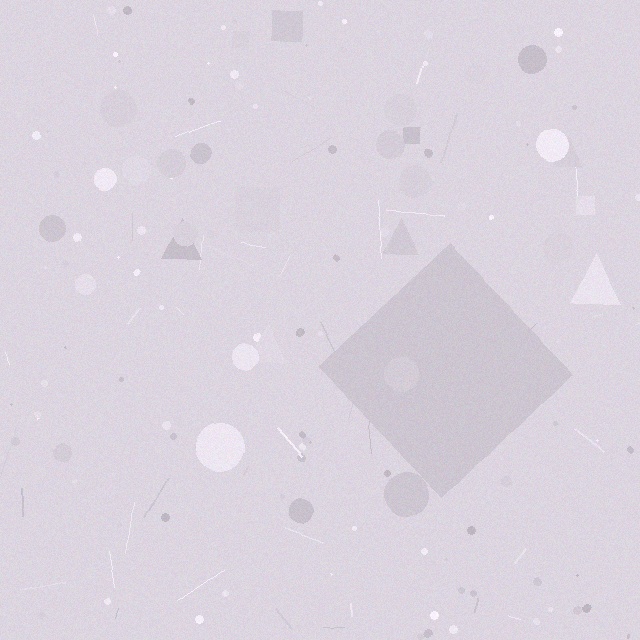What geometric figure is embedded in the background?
A diamond is embedded in the background.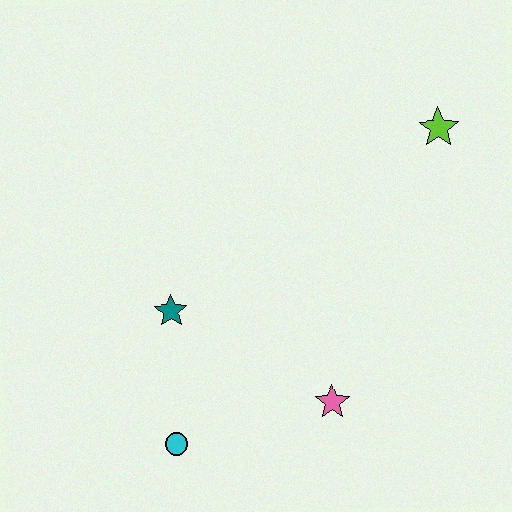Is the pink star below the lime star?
Yes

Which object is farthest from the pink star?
The lime star is farthest from the pink star.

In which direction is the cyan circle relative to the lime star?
The cyan circle is below the lime star.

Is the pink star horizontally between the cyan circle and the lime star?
Yes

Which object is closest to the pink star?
The cyan circle is closest to the pink star.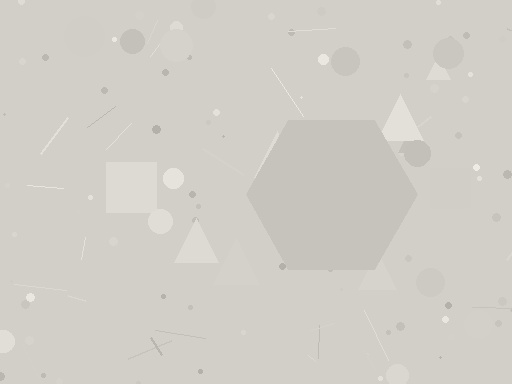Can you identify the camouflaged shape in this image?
The camouflaged shape is a hexagon.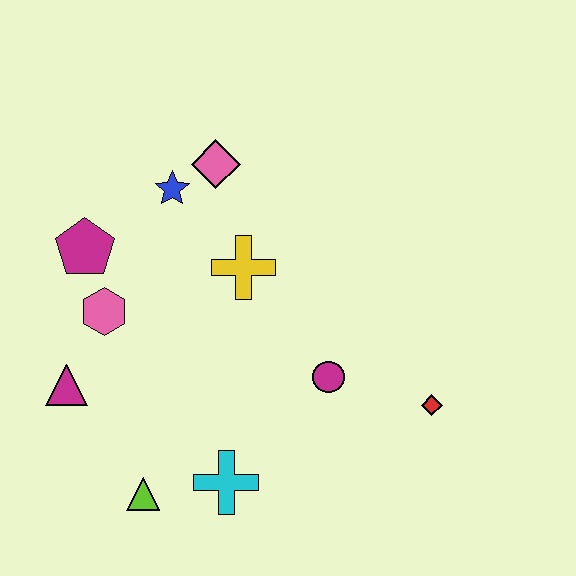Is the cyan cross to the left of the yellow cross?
Yes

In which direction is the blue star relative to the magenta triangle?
The blue star is above the magenta triangle.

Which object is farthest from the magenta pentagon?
The red diamond is farthest from the magenta pentagon.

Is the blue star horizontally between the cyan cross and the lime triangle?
Yes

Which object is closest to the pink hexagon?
The magenta pentagon is closest to the pink hexagon.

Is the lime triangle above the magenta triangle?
No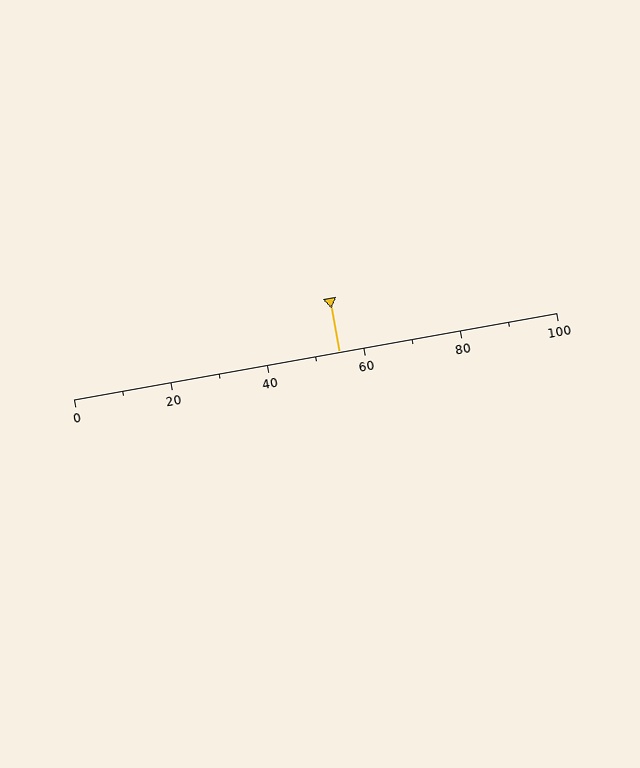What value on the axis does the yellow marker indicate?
The marker indicates approximately 55.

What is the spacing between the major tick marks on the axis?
The major ticks are spaced 20 apart.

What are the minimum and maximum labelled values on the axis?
The axis runs from 0 to 100.